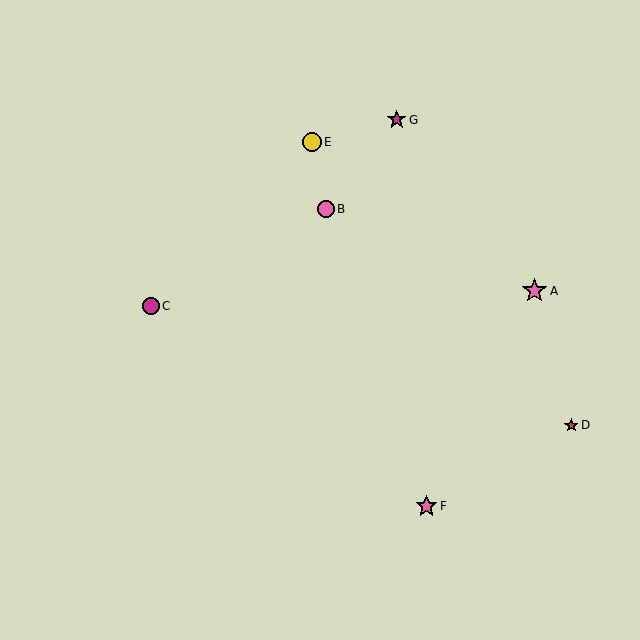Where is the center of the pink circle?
The center of the pink circle is at (326, 209).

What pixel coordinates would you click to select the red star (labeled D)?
Click at (571, 425) to select the red star D.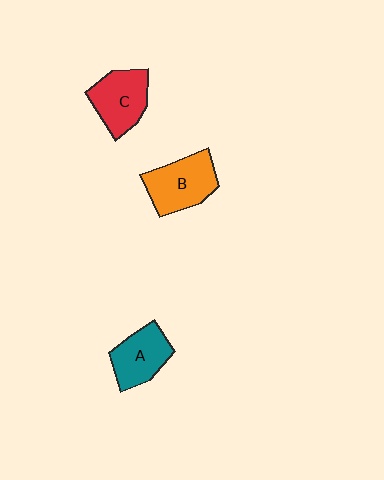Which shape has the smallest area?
Shape A (teal).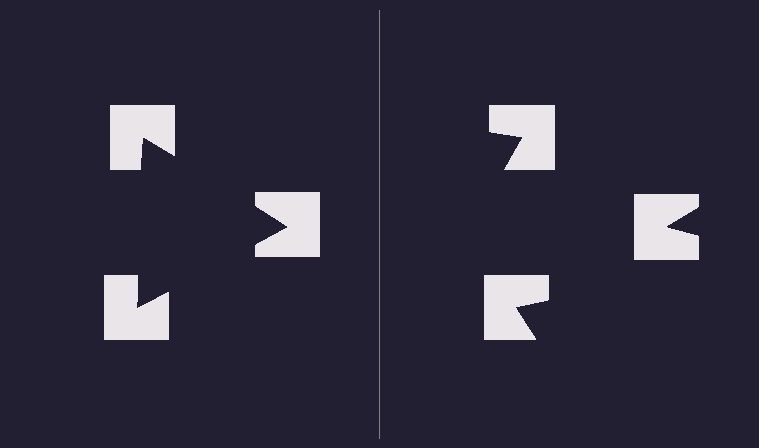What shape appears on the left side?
An illusory triangle.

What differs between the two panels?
The notched squares are positioned identically on both sides; only the wedge orientations differ. On the left they align to a triangle; on the right they are misaligned.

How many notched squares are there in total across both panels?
6 — 3 on each side.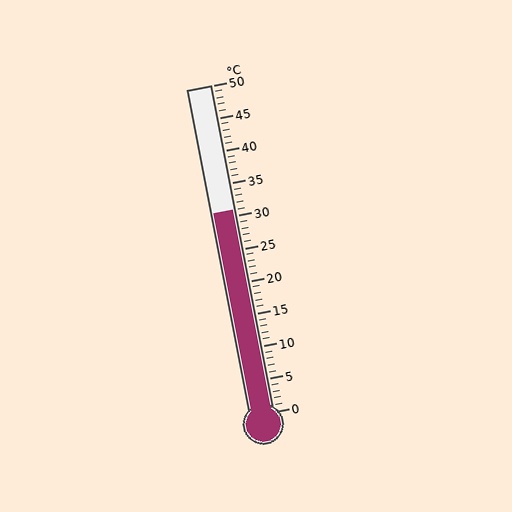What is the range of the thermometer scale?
The thermometer scale ranges from 0°C to 50°C.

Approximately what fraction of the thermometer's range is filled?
The thermometer is filled to approximately 60% of its range.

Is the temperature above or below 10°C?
The temperature is above 10°C.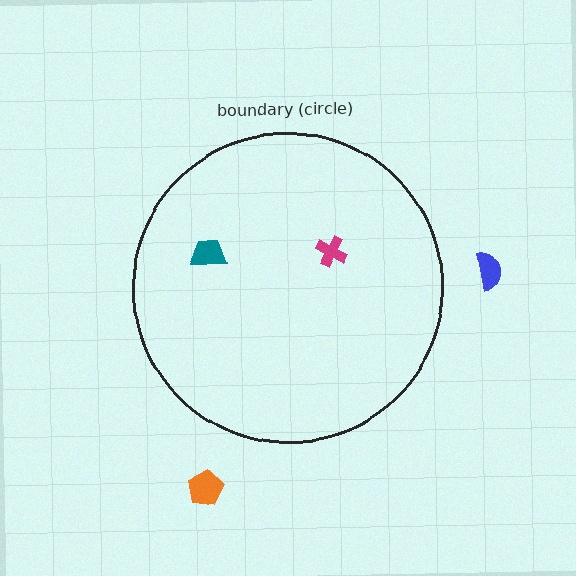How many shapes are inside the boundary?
2 inside, 2 outside.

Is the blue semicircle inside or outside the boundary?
Outside.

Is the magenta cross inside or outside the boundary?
Inside.